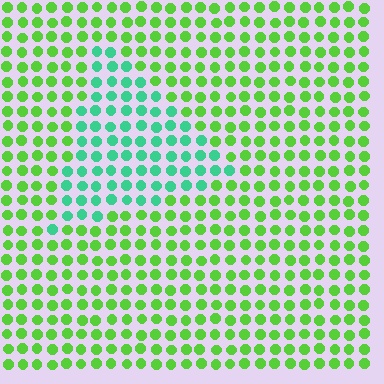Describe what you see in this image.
The image is filled with small lime elements in a uniform arrangement. A triangle-shaped region is visible where the elements are tinted to a slightly different hue, forming a subtle color boundary.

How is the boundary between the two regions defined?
The boundary is defined purely by a slight shift in hue (about 47 degrees). Spacing, size, and orientation are identical on both sides.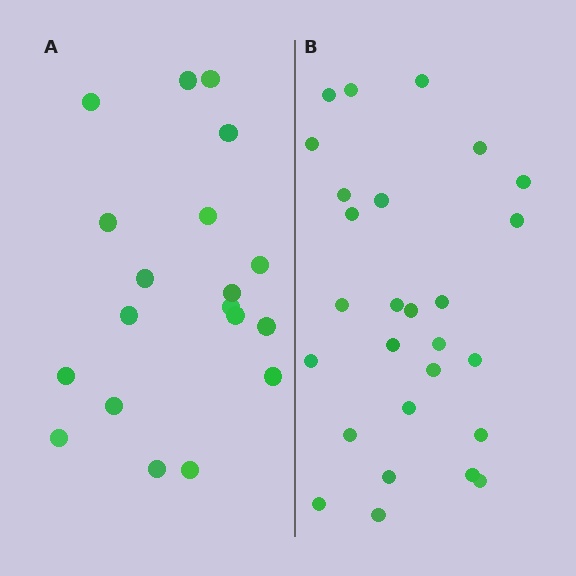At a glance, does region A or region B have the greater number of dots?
Region B (the right region) has more dots.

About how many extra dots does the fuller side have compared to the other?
Region B has roughly 8 or so more dots than region A.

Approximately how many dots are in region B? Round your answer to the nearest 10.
About 30 dots. (The exact count is 27, which rounds to 30.)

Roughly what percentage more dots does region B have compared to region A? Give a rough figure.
About 40% more.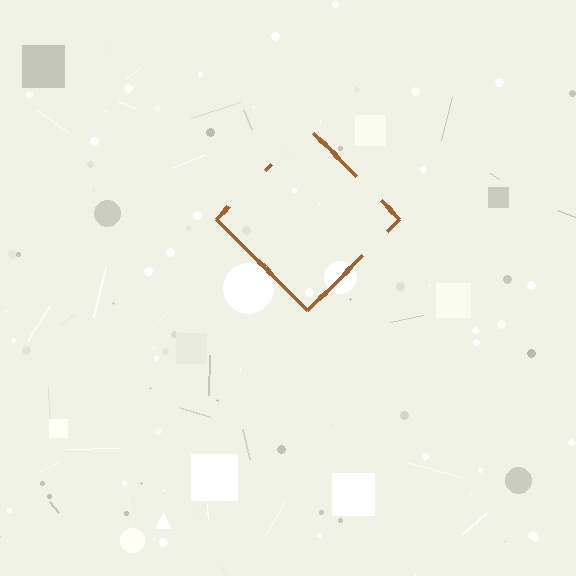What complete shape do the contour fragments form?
The contour fragments form a diamond.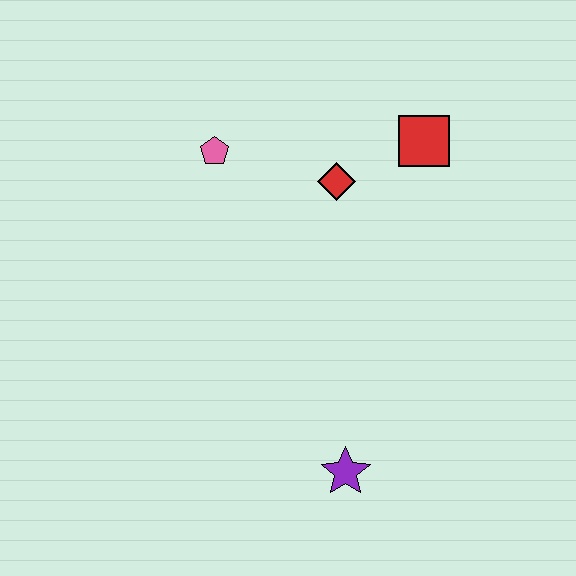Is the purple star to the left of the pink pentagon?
No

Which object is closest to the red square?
The red diamond is closest to the red square.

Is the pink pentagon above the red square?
No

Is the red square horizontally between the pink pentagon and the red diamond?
No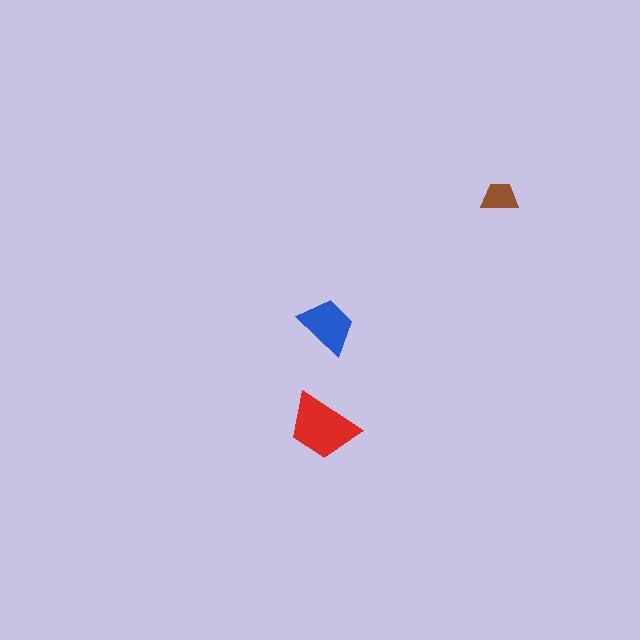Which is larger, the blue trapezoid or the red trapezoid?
The red one.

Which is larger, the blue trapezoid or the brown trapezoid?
The blue one.